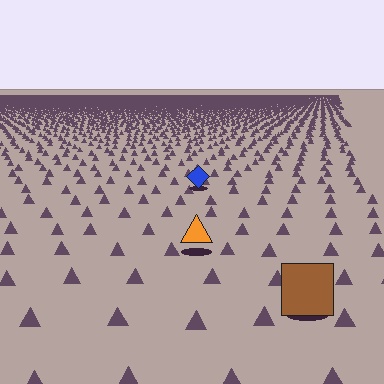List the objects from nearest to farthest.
From nearest to farthest: the brown square, the orange triangle, the blue diamond.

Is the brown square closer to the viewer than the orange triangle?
Yes. The brown square is closer — you can tell from the texture gradient: the ground texture is coarser near it.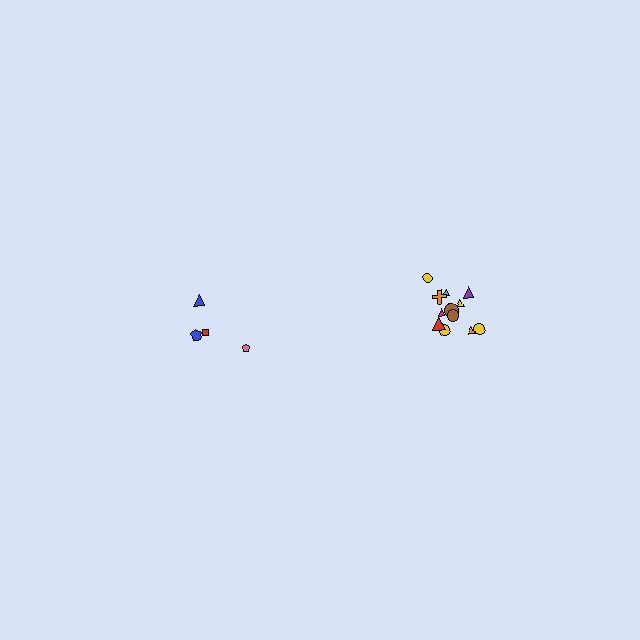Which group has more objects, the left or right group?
The right group.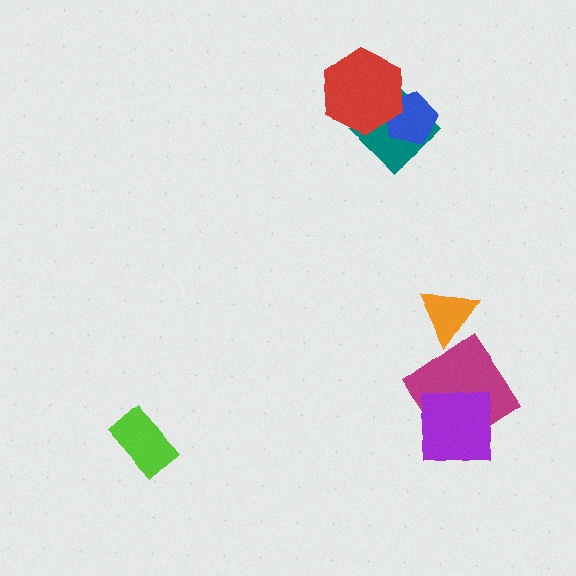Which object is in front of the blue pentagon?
The red hexagon is in front of the blue pentagon.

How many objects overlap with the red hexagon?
2 objects overlap with the red hexagon.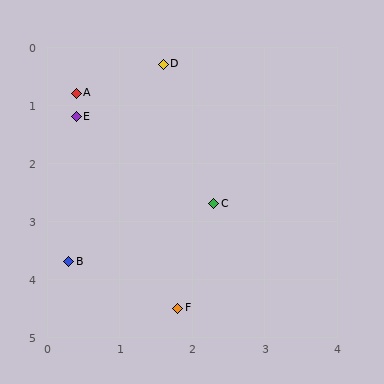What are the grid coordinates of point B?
Point B is at approximately (0.3, 3.7).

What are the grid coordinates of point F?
Point F is at approximately (1.8, 4.5).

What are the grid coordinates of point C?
Point C is at approximately (2.3, 2.7).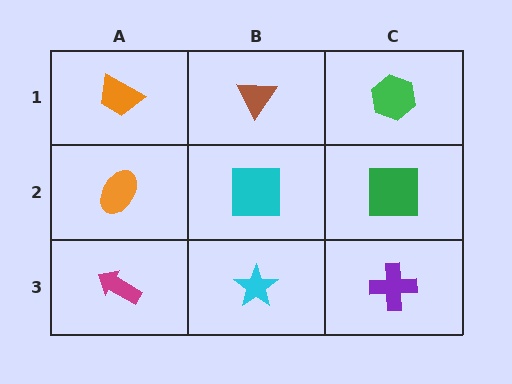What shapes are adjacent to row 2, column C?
A green hexagon (row 1, column C), a purple cross (row 3, column C), a cyan square (row 2, column B).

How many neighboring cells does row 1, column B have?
3.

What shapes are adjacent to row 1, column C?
A green square (row 2, column C), a brown triangle (row 1, column B).